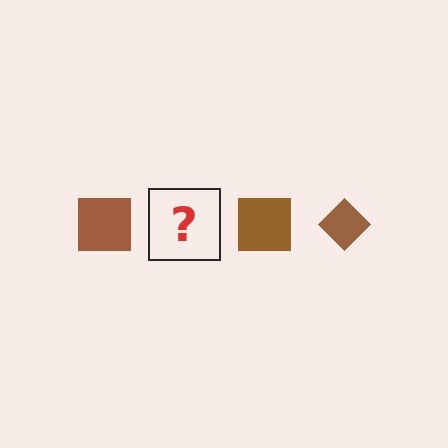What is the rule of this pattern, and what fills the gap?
The rule is that the pattern cycles through square, diamond shapes in brown. The gap should be filled with a brown diamond.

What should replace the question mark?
The question mark should be replaced with a brown diamond.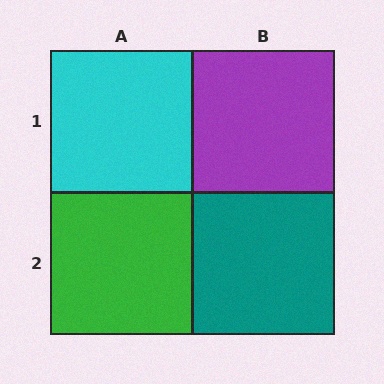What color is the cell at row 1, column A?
Cyan.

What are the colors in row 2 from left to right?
Green, teal.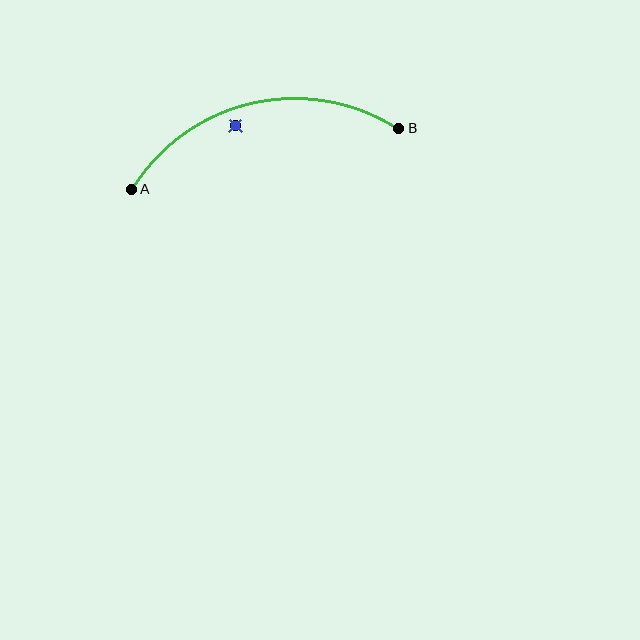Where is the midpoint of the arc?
The arc midpoint is the point on the curve farthest from the straight line joining A and B. It sits above that line.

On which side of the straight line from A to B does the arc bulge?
The arc bulges above the straight line connecting A and B.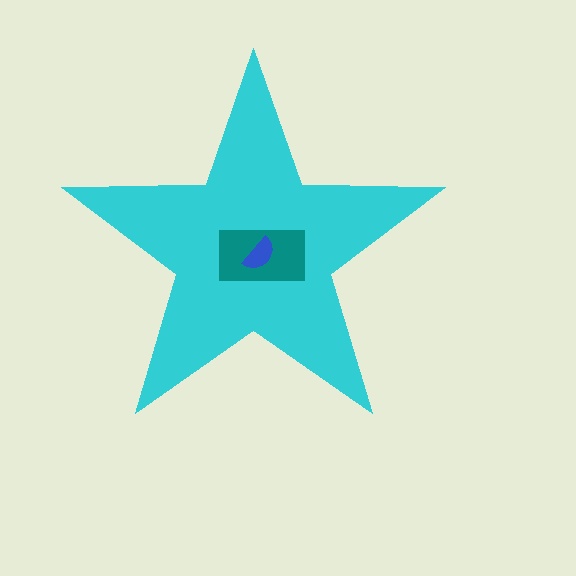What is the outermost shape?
The cyan star.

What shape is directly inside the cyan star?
The teal rectangle.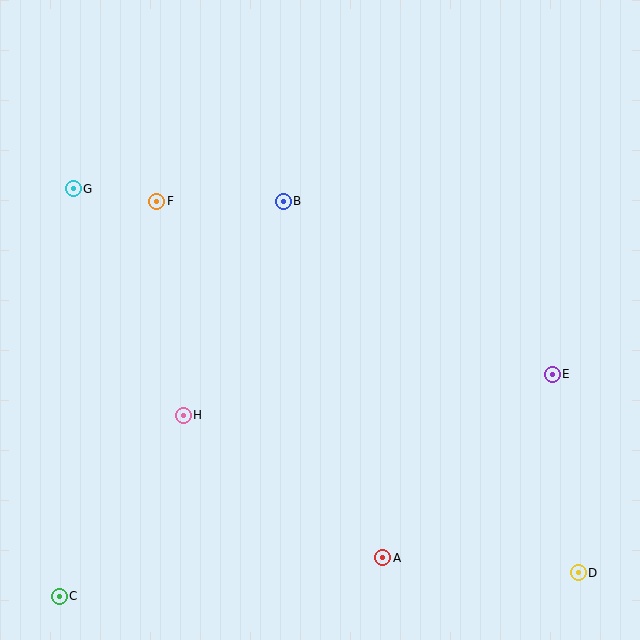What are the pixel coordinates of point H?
Point H is at (183, 415).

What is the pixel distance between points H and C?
The distance between H and C is 219 pixels.